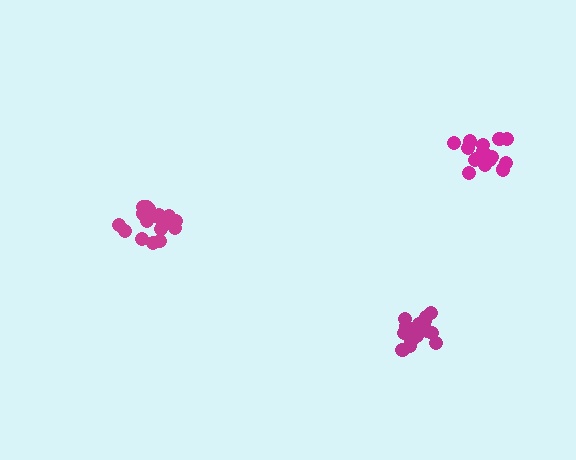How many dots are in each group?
Group 1: 18 dots, Group 2: 15 dots, Group 3: 19 dots (52 total).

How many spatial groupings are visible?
There are 3 spatial groupings.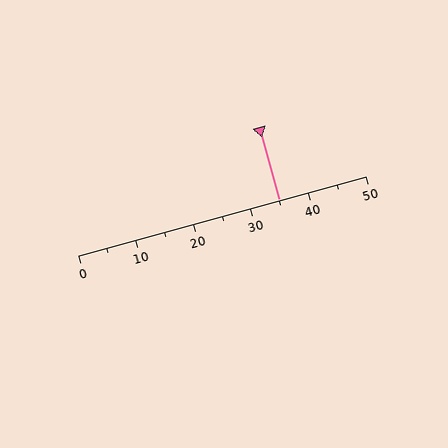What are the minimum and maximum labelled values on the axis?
The axis runs from 0 to 50.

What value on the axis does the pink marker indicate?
The marker indicates approximately 35.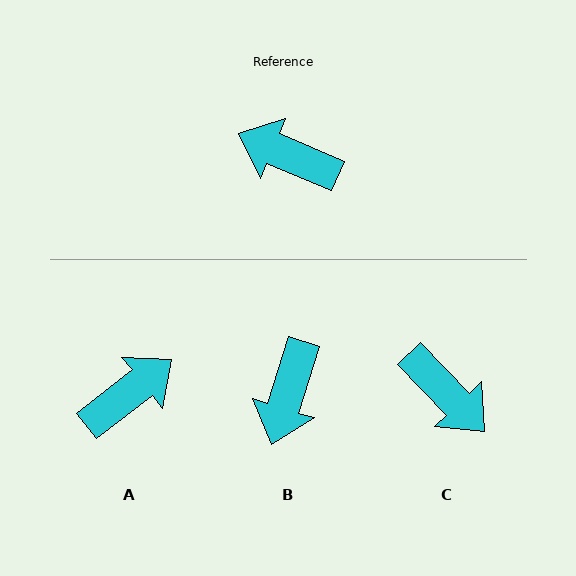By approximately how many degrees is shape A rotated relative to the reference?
Approximately 119 degrees clockwise.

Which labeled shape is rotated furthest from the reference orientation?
C, about 157 degrees away.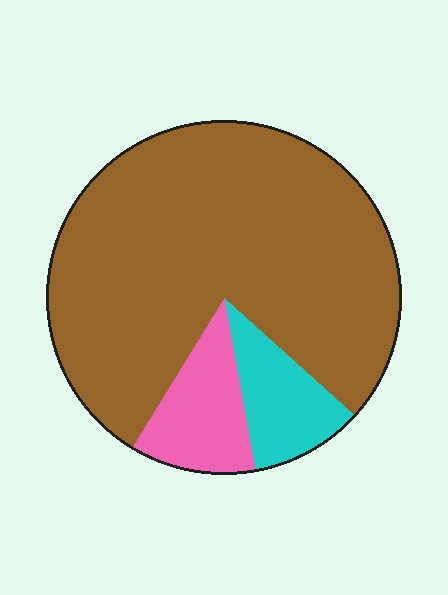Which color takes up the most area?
Brown, at roughly 80%.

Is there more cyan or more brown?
Brown.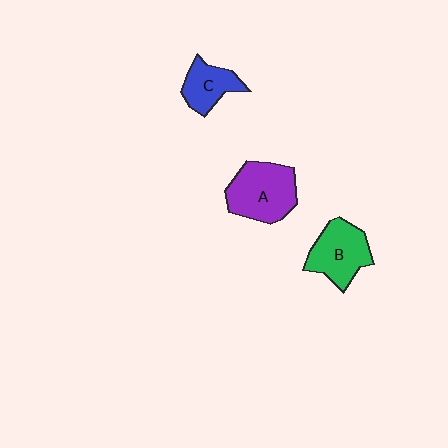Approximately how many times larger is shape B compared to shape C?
Approximately 1.4 times.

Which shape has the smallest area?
Shape C (blue).